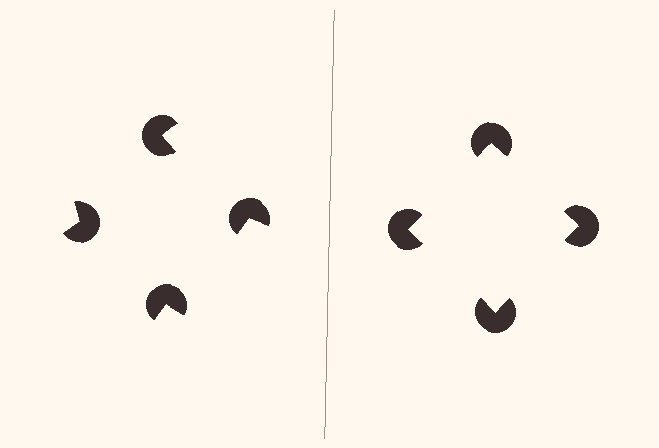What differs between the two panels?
The pac-man discs are positioned identically on both sides; only the wedge orientations differ. On the right they align to a square; on the left they are misaligned.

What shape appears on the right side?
An illusory square.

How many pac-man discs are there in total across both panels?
8 — 4 on each side.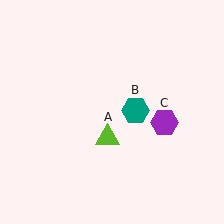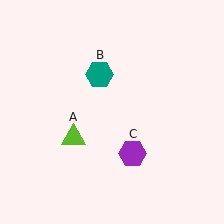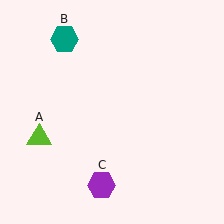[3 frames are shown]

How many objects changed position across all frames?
3 objects changed position: lime triangle (object A), teal hexagon (object B), purple hexagon (object C).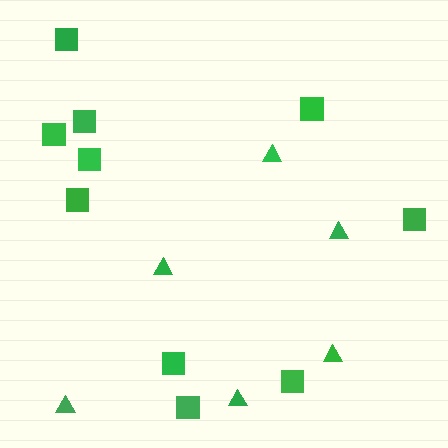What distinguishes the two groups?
There are 2 groups: one group of squares (10) and one group of triangles (6).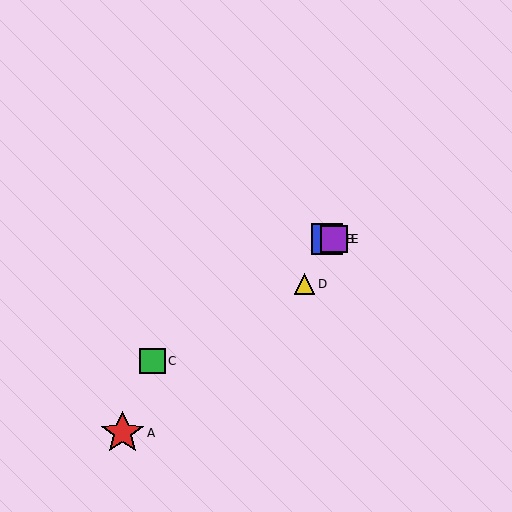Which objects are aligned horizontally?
Objects B, E are aligned horizontally.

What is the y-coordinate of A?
Object A is at y≈433.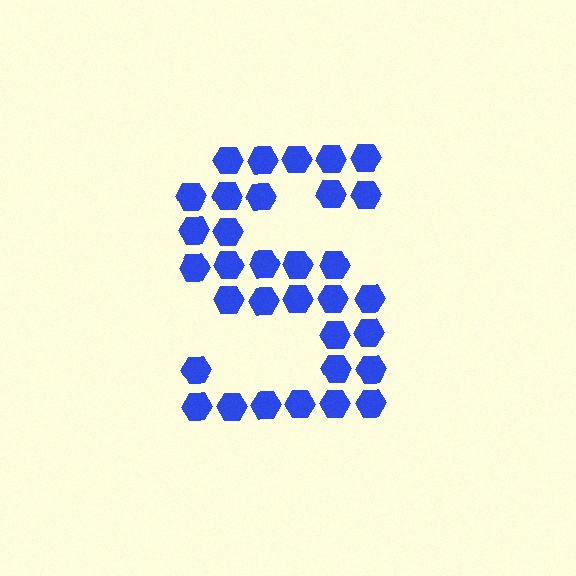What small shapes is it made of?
It is made of small hexagons.